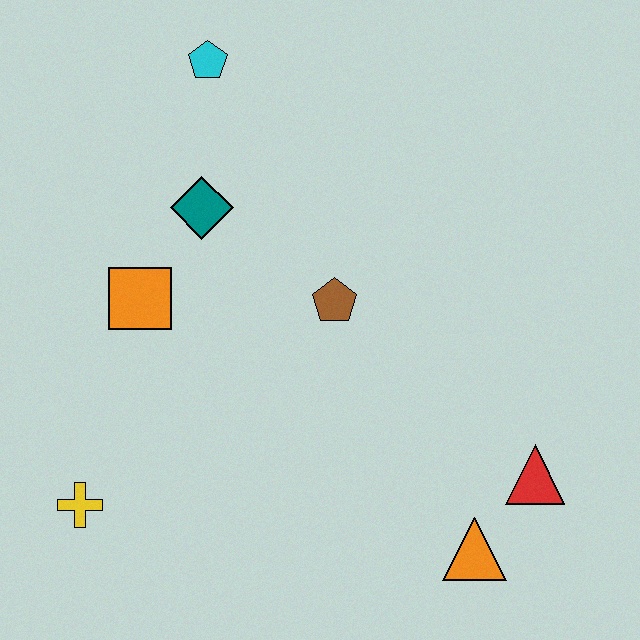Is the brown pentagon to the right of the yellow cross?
Yes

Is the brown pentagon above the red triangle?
Yes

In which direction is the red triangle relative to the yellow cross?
The red triangle is to the right of the yellow cross.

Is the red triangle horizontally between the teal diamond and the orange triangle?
No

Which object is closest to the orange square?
The teal diamond is closest to the orange square.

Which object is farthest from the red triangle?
The cyan pentagon is farthest from the red triangle.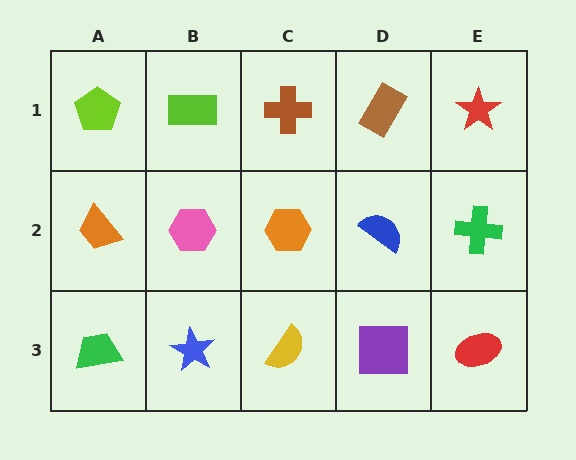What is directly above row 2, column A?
A lime pentagon.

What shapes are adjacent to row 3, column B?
A pink hexagon (row 2, column B), a green trapezoid (row 3, column A), a yellow semicircle (row 3, column C).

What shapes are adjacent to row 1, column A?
An orange trapezoid (row 2, column A), a lime rectangle (row 1, column B).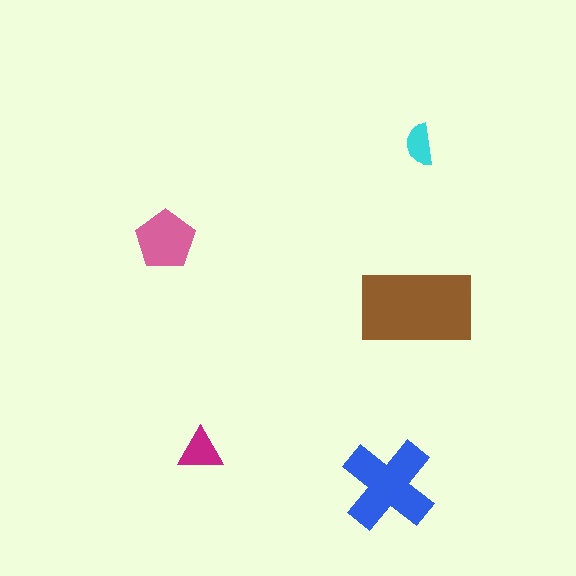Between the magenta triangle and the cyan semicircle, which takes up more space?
The magenta triangle.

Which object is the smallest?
The cyan semicircle.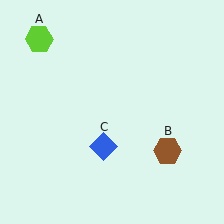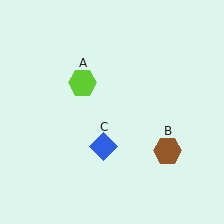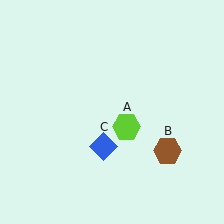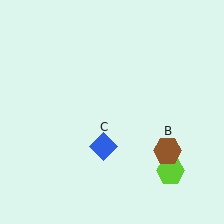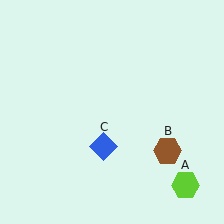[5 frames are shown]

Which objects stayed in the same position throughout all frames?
Brown hexagon (object B) and blue diamond (object C) remained stationary.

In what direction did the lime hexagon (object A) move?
The lime hexagon (object A) moved down and to the right.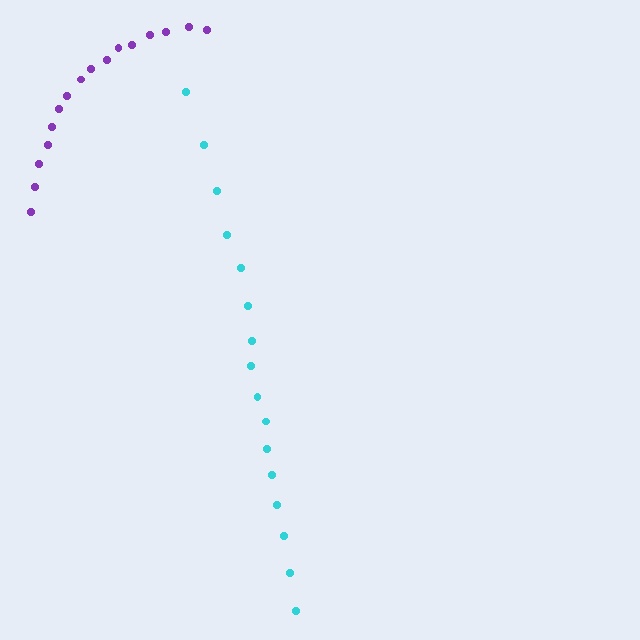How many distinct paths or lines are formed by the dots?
There are 2 distinct paths.